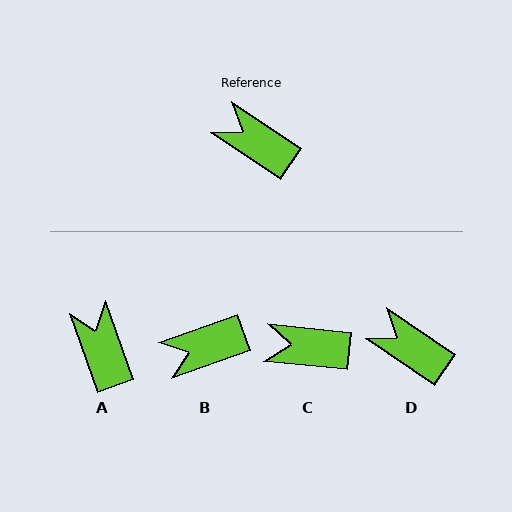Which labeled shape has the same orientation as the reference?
D.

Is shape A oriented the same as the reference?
No, it is off by about 37 degrees.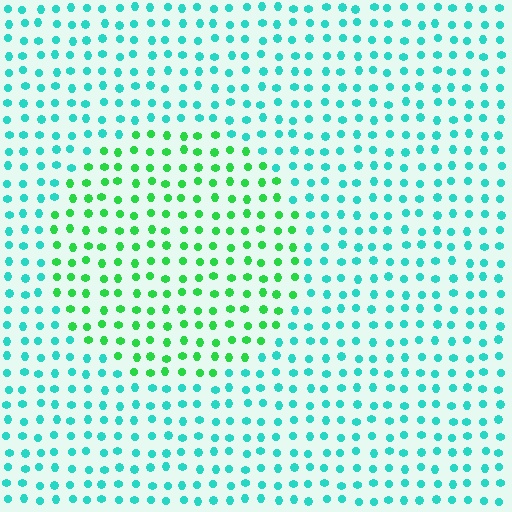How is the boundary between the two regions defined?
The boundary is defined purely by a slight shift in hue (about 44 degrees). Spacing, size, and orientation are identical on both sides.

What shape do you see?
I see a circle.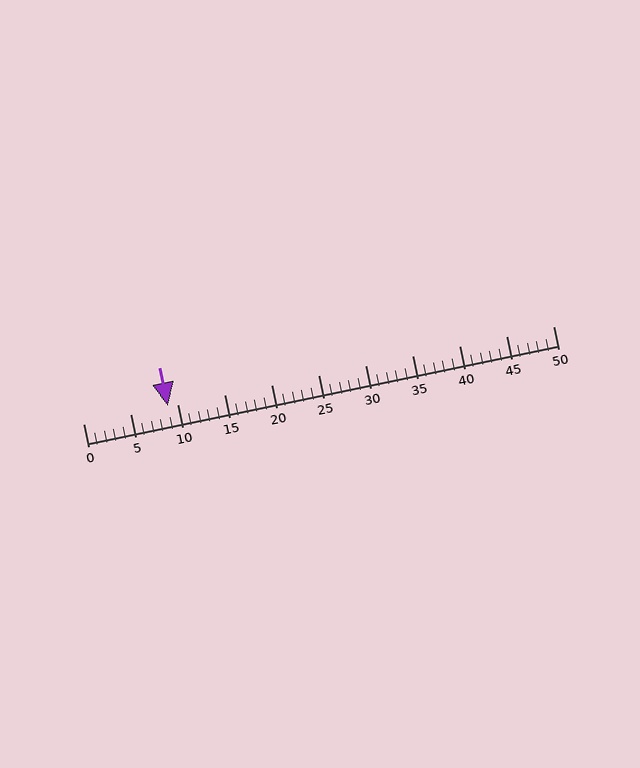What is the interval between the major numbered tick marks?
The major tick marks are spaced 5 units apart.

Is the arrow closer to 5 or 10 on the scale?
The arrow is closer to 10.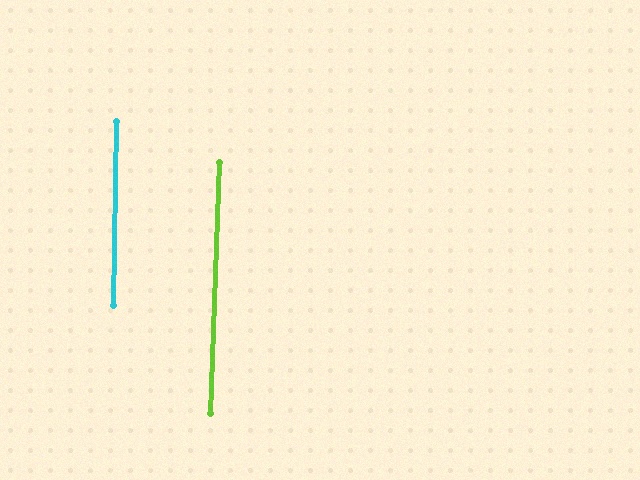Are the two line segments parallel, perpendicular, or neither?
Parallel — their directions differ by only 1.1°.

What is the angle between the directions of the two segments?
Approximately 1 degree.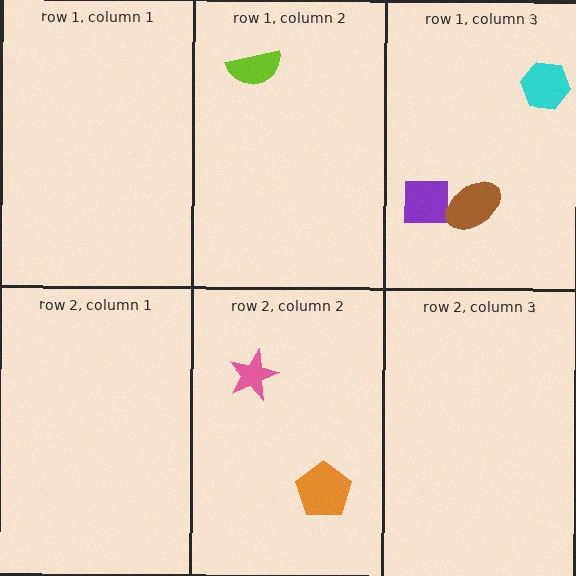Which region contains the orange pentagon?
The row 2, column 2 region.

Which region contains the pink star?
The row 2, column 2 region.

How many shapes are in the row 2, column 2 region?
2.